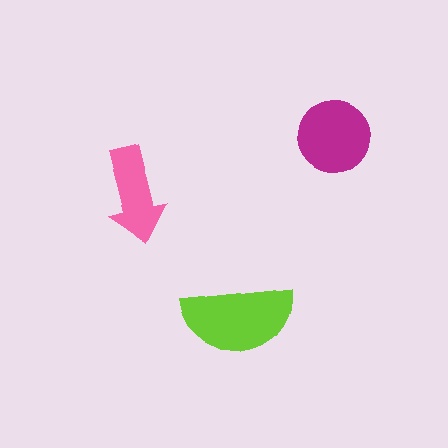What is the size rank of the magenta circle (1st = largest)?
2nd.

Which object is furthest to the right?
The magenta circle is rightmost.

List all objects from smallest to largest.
The pink arrow, the magenta circle, the lime semicircle.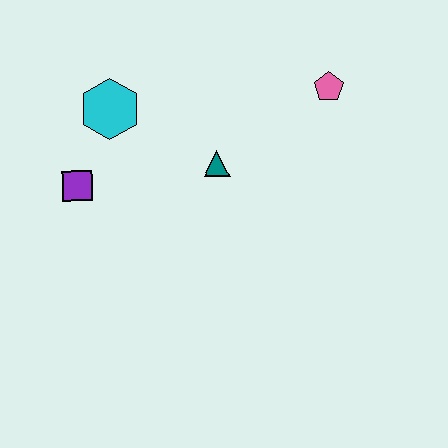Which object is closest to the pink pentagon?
The teal triangle is closest to the pink pentagon.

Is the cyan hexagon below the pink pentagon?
Yes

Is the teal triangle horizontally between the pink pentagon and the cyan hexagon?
Yes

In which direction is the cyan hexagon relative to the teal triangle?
The cyan hexagon is to the left of the teal triangle.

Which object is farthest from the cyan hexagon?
The pink pentagon is farthest from the cyan hexagon.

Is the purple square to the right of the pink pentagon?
No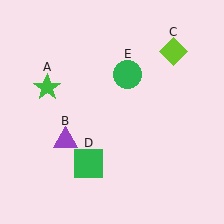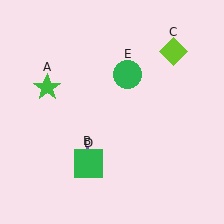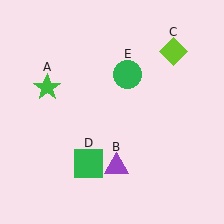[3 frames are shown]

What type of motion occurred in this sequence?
The purple triangle (object B) rotated counterclockwise around the center of the scene.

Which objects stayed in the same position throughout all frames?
Green star (object A) and lime diamond (object C) and green square (object D) and green circle (object E) remained stationary.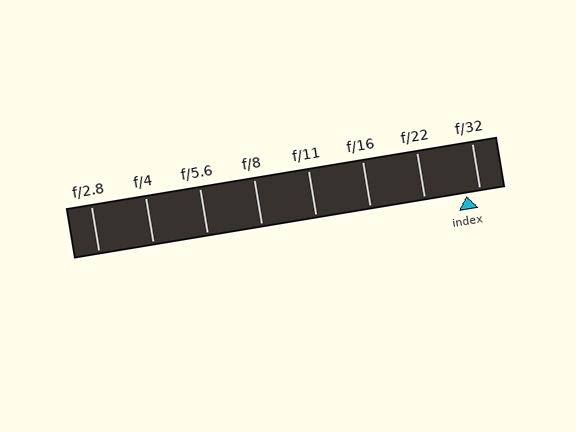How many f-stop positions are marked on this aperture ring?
There are 8 f-stop positions marked.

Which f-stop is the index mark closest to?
The index mark is closest to f/32.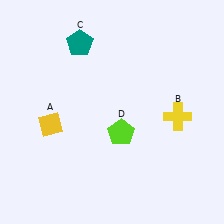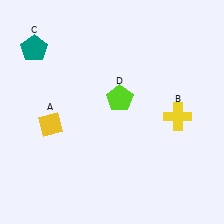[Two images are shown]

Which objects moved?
The objects that moved are: the teal pentagon (C), the lime pentagon (D).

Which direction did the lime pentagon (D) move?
The lime pentagon (D) moved up.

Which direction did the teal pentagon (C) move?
The teal pentagon (C) moved left.